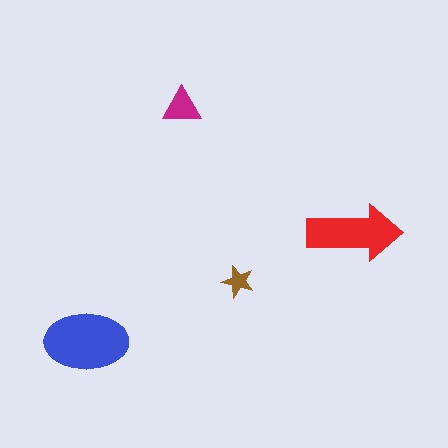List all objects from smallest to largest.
The brown star, the magenta triangle, the red arrow, the blue ellipse.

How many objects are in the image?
There are 4 objects in the image.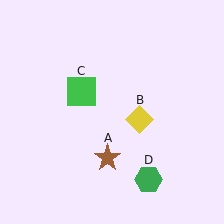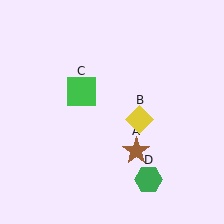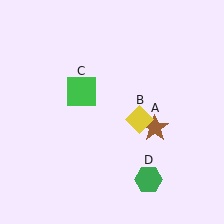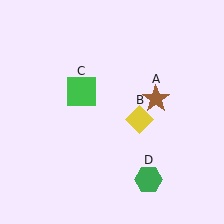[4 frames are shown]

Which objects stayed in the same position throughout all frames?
Yellow diamond (object B) and green square (object C) and green hexagon (object D) remained stationary.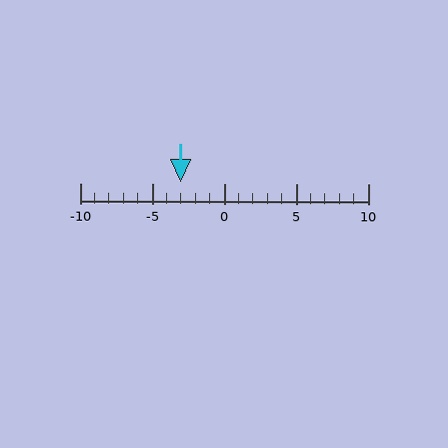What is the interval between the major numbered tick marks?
The major tick marks are spaced 5 units apart.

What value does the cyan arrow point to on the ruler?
The cyan arrow points to approximately -3.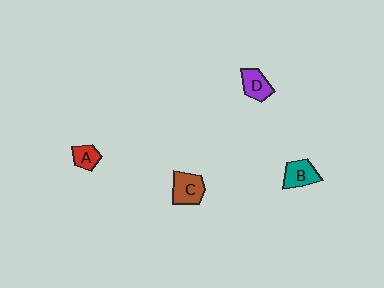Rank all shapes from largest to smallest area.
From largest to smallest: C (brown), B (teal), D (purple), A (red).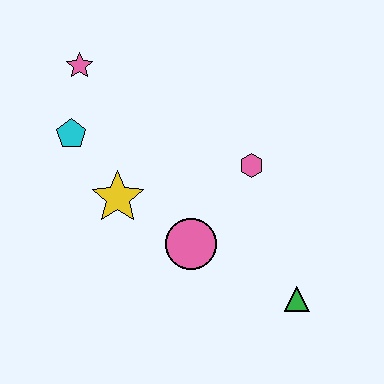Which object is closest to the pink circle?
The yellow star is closest to the pink circle.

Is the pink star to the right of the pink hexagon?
No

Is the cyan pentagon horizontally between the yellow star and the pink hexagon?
No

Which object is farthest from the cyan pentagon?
The green triangle is farthest from the cyan pentagon.